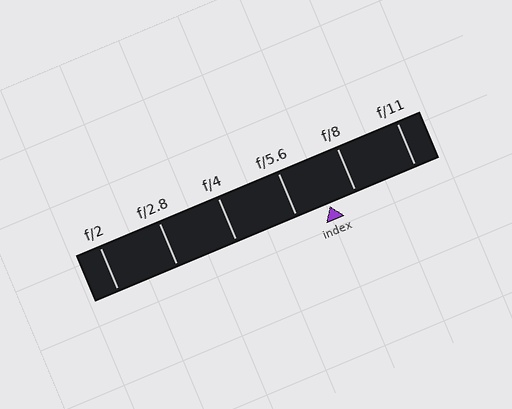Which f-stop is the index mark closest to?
The index mark is closest to f/8.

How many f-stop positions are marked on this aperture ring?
There are 6 f-stop positions marked.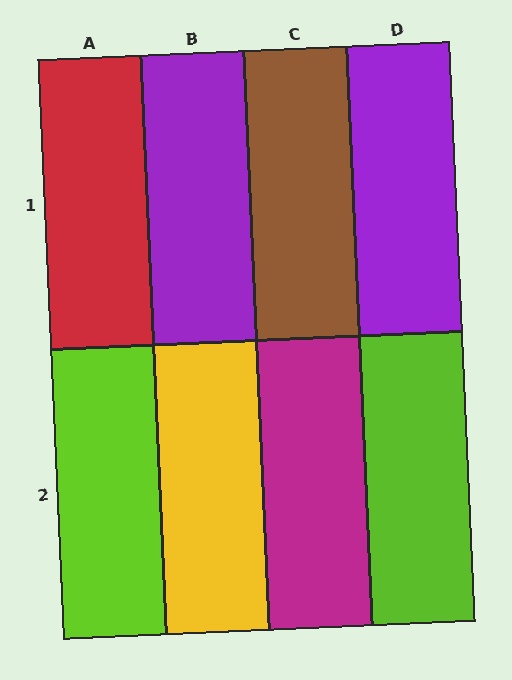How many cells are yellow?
1 cell is yellow.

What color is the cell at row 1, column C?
Brown.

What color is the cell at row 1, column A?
Red.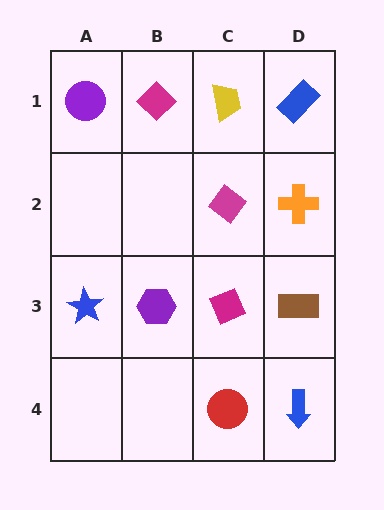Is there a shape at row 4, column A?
No, that cell is empty.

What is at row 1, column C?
A yellow trapezoid.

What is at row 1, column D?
A blue rectangle.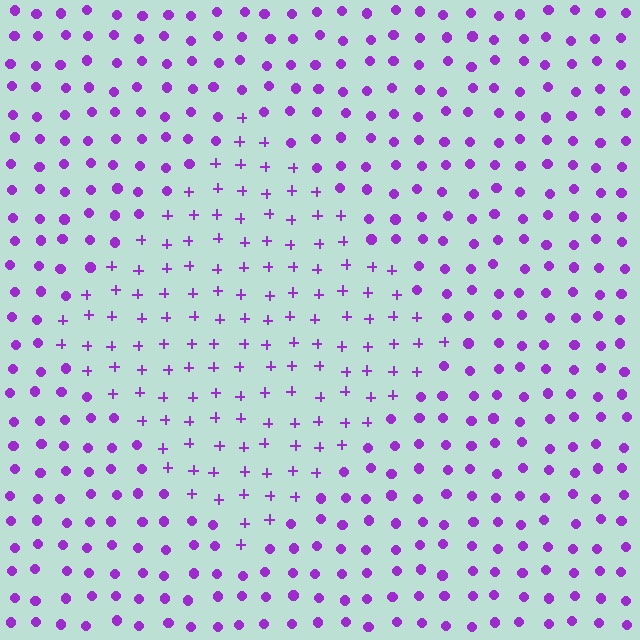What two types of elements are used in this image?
The image uses plus signs inside the diamond region and circles outside it.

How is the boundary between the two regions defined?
The boundary is defined by a change in element shape: plus signs inside vs. circles outside. All elements share the same color and spacing.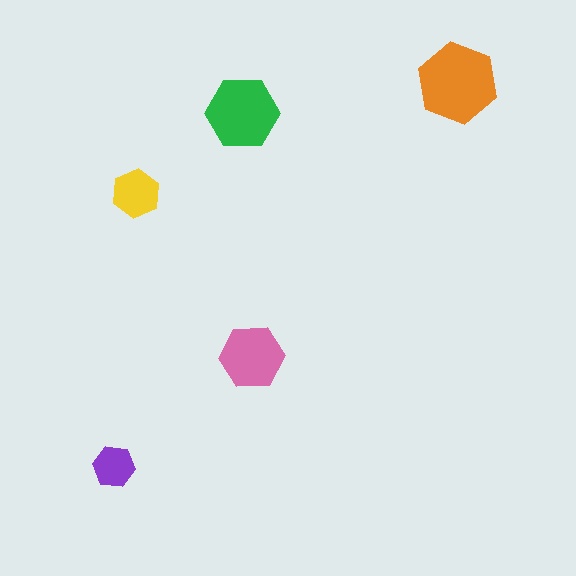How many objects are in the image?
There are 5 objects in the image.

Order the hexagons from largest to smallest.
the orange one, the green one, the pink one, the yellow one, the purple one.